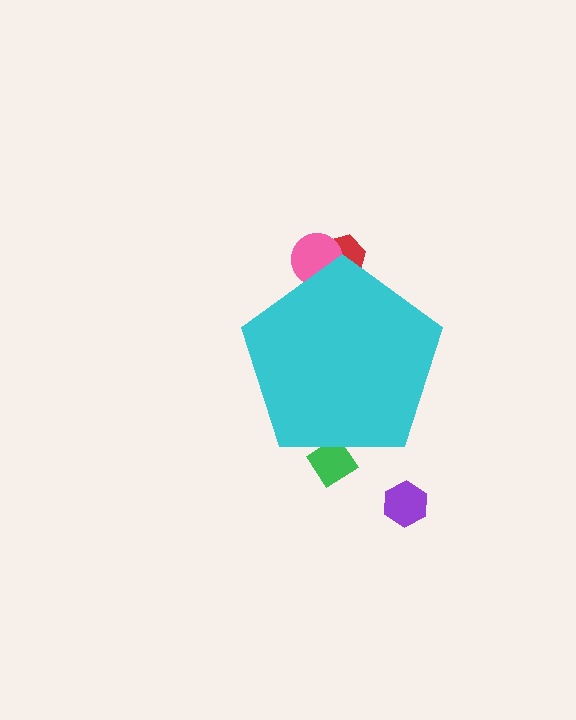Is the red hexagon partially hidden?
Yes, the red hexagon is partially hidden behind the cyan pentagon.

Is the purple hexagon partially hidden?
No, the purple hexagon is fully visible.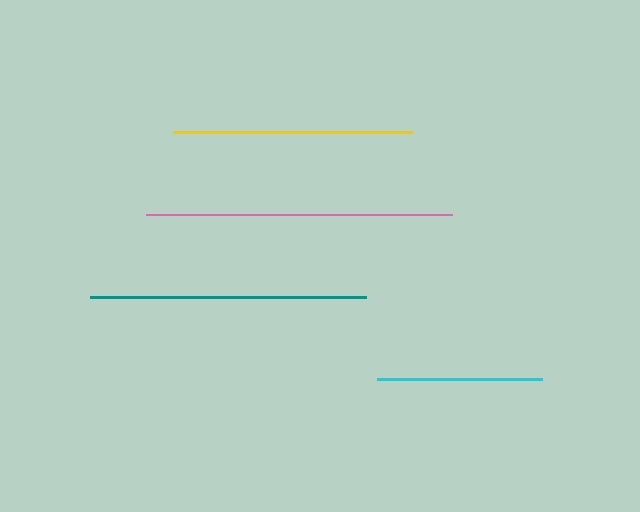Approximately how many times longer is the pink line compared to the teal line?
The pink line is approximately 1.1 times the length of the teal line.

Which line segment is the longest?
The pink line is the longest at approximately 307 pixels.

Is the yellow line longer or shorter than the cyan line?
The yellow line is longer than the cyan line.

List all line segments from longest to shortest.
From longest to shortest: pink, teal, yellow, cyan.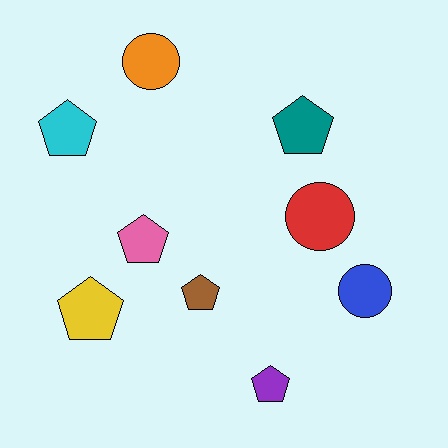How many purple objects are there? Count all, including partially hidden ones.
There is 1 purple object.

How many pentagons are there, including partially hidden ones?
There are 6 pentagons.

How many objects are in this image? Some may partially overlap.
There are 9 objects.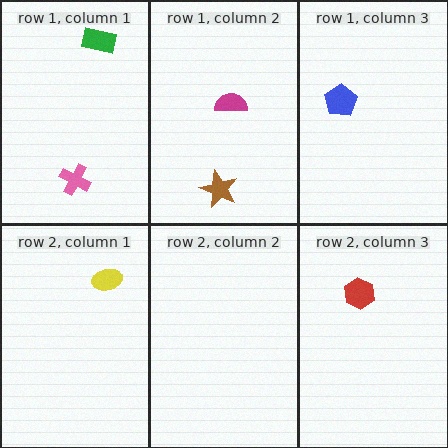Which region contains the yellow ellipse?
The row 2, column 1 region.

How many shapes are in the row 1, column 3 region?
1.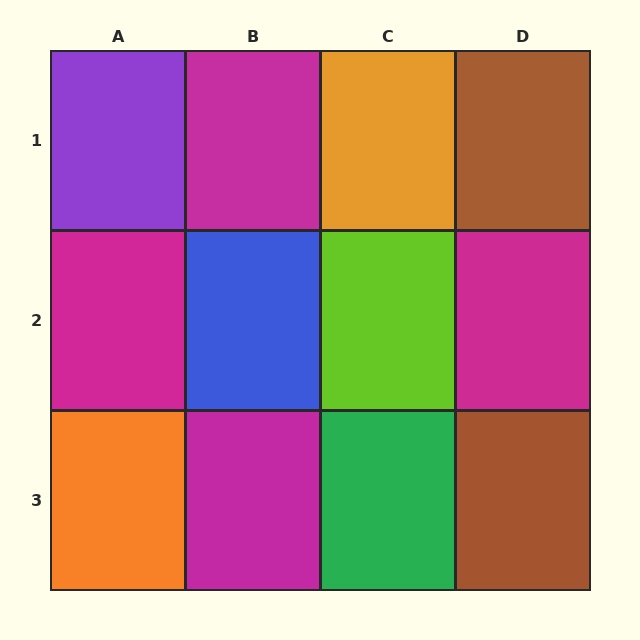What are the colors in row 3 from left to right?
Orange, magenta, green, brown.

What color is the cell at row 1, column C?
Orange.